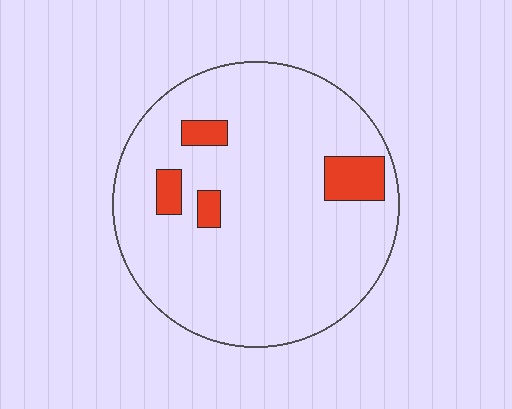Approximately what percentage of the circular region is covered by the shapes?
Approximately 10%.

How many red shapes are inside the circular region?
4.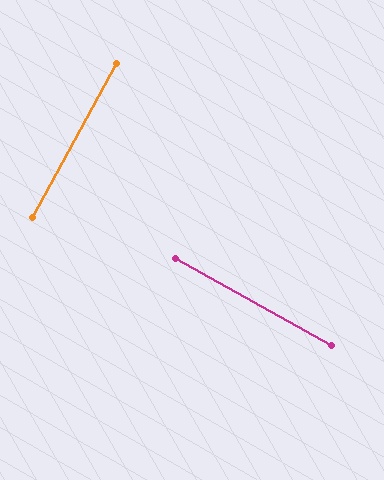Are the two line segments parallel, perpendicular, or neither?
Perpendicular — they meet at approximately 90°.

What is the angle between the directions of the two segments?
Approximately 90 degrees.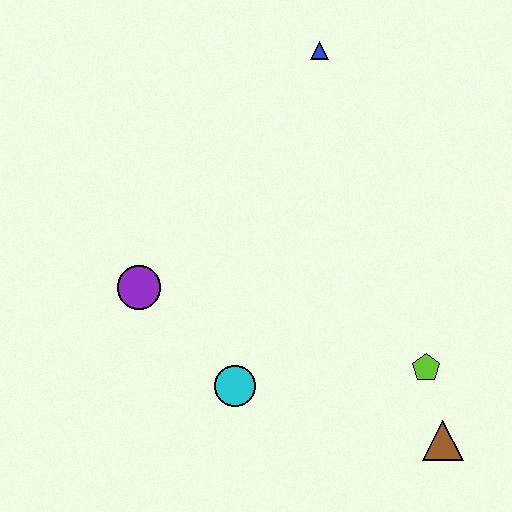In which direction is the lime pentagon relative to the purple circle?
The lime pentagon is to the right of the purple circle.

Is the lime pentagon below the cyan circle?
No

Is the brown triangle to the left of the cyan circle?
No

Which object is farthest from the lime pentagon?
The blue triangle is farthest from the lime pentagon.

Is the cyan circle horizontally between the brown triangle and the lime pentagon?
No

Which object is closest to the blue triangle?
The purple circle is closest to the blue triangle.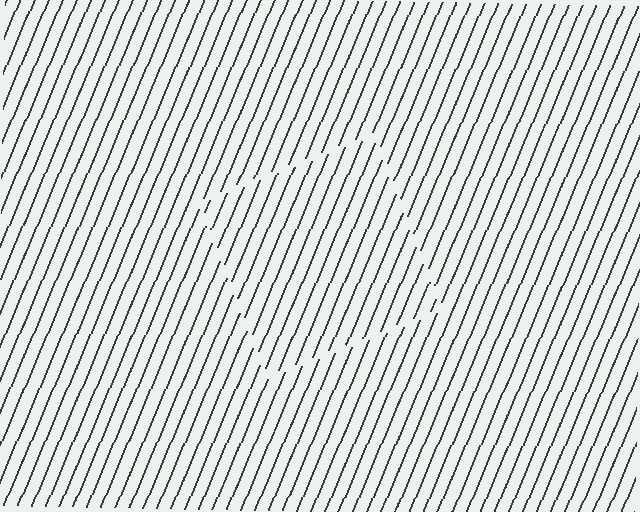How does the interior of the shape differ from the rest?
The interior of the shape contains the same grating, shifted by half a period — the contour is defined by the phase discontinuity where line-ends from the inner and outer gratings abut.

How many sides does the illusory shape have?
4 sides — the line-ends trace a square.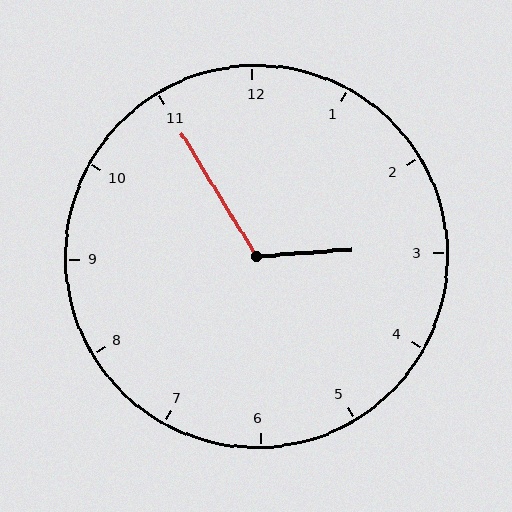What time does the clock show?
2:55.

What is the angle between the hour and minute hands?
Approximately 118 degrees.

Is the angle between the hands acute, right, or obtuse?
It is obtuse.